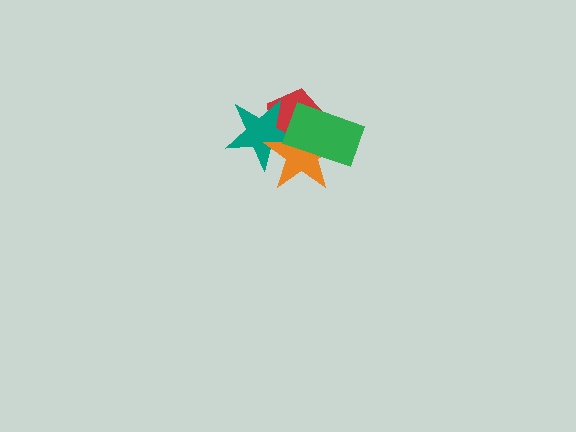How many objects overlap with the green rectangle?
3 objects overlap with the green rectangle.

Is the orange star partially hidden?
Yes, it is partially covered by another shape.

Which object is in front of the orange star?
The green rectangle is in front of the orange star.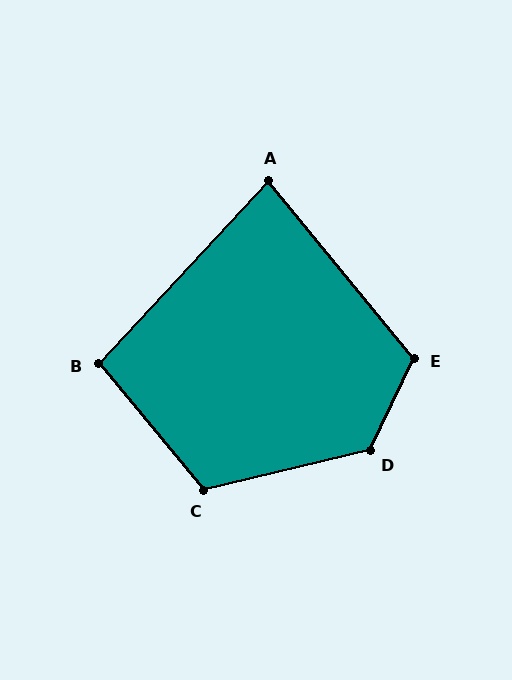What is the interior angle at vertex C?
Approximately 116 degrees (obtuse).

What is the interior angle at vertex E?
Approximately 115 degrees (obtuse).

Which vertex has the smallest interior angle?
A, at approximately 82 degrees.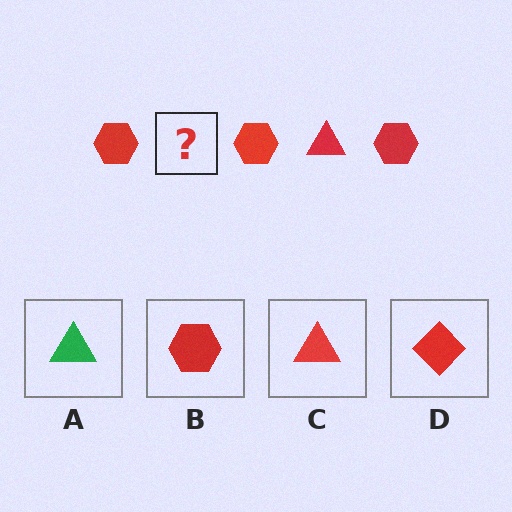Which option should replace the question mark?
Option C.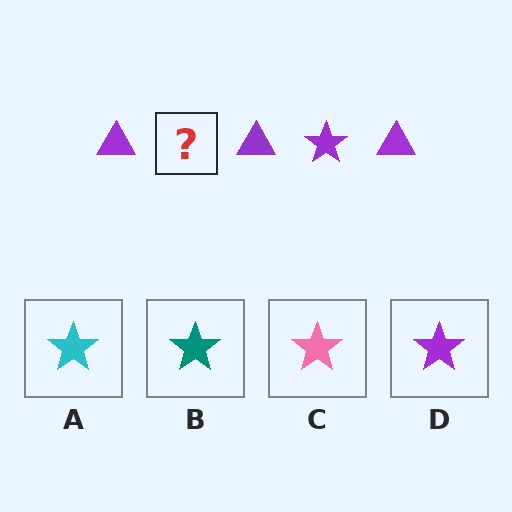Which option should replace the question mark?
Option D.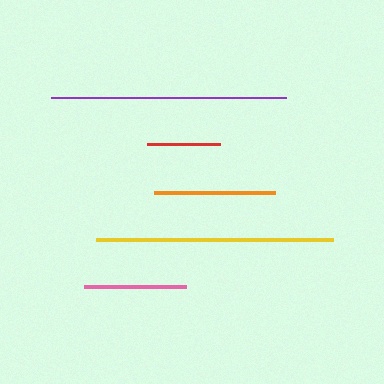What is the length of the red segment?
The red segment is approximately 72 pixels long.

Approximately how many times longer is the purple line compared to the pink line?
The purple line is approximately 2.3 times the length of the pink line.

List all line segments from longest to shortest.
From longest to shortest: yellow, purple, orange, pink, red.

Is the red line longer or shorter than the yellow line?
The yellow line is longer than the red line.